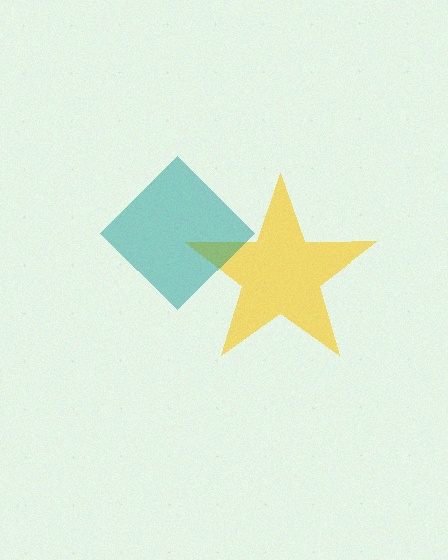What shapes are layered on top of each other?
The layered shapes are: a yellow star, a teal diamond.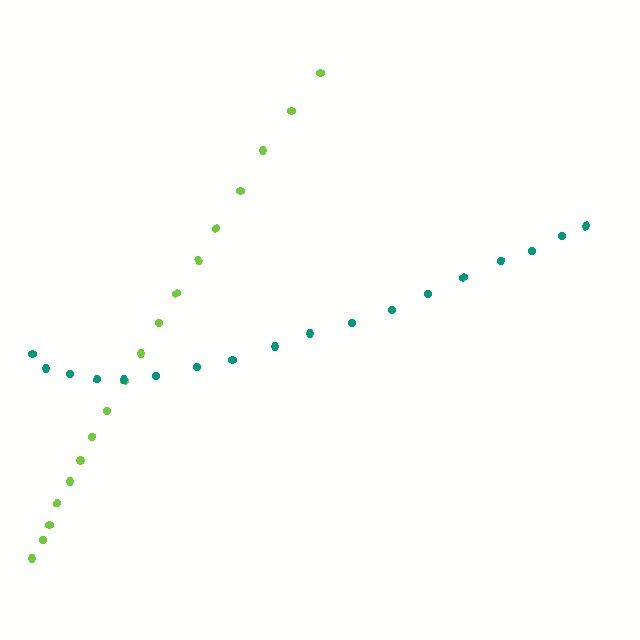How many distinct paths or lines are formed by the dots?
There are 2 distinct paths.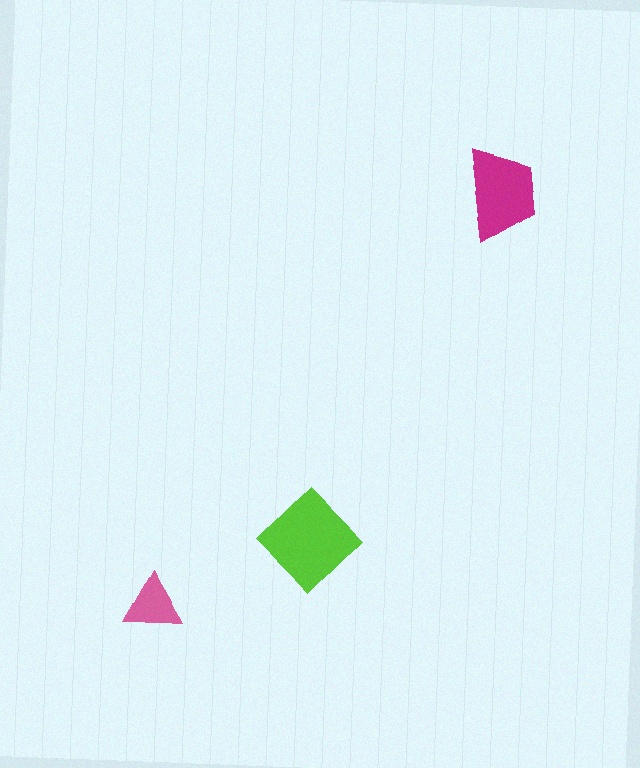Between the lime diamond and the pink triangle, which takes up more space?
The lime diamond.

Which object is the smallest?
The pink triangle.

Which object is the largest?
The lime diamond.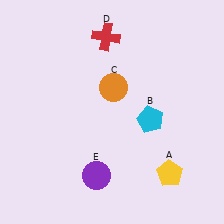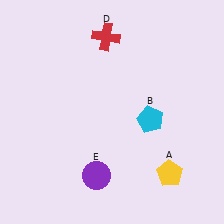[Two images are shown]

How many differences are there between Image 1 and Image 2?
There is 1 difference between the two images.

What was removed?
The orange circle (C) was removed in Image 2.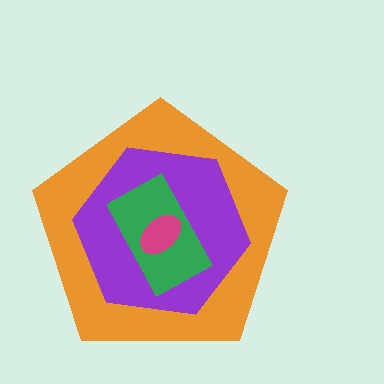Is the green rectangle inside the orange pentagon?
Yes.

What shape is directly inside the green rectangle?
The magenta ellipse.